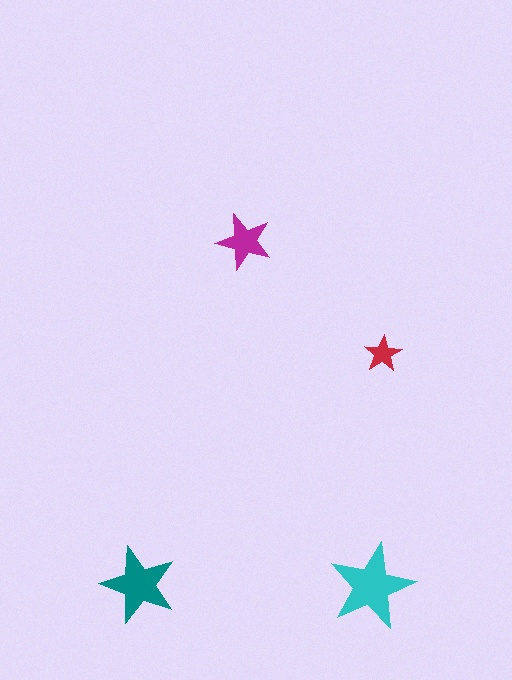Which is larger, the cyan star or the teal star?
The cyan one.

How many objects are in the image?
There are 4 objects in the image.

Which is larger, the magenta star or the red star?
The magenta one.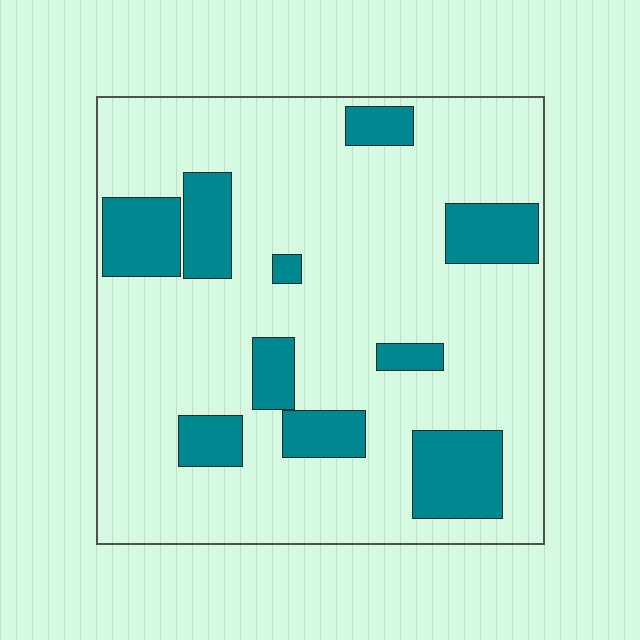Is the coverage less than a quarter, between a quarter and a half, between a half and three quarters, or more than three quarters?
Less than a quarter.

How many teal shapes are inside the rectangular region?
10.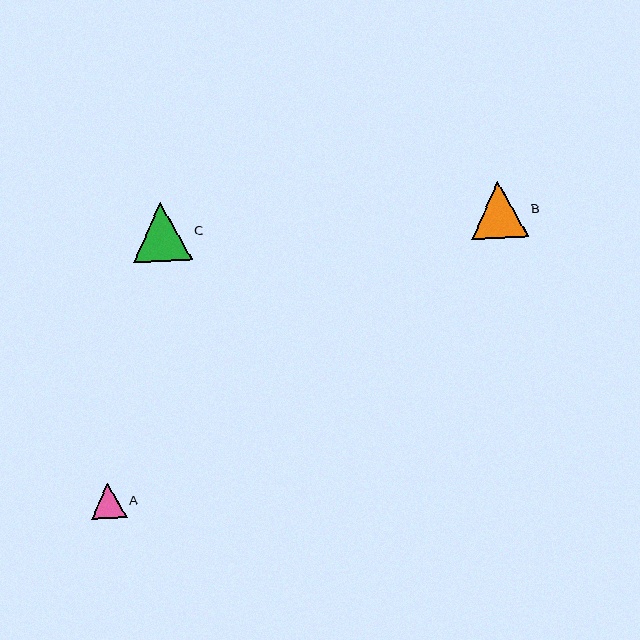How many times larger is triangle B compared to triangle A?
Triangle B is approximately 1.6 times the size of triangle A.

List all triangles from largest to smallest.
From largest to smallest: C, B, A.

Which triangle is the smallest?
Triangle A is the smallest with a size of approximately 36 pixels.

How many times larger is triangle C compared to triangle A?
Triangle C is approximately 1.7 times the size of triangle A.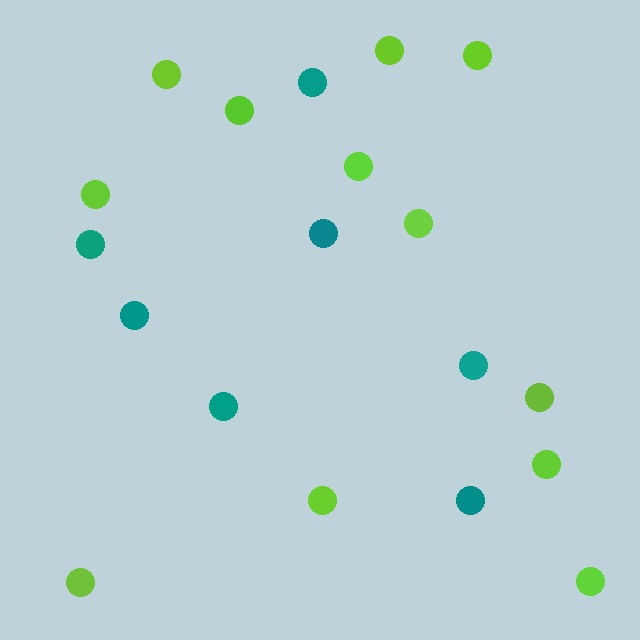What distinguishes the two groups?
There are 2 groups: one group of lime circles (12) and one group of teal circles (7).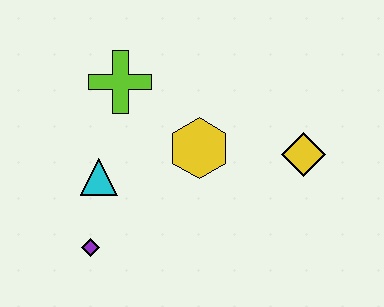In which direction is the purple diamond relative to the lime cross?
The purple diamond is below the lime cross.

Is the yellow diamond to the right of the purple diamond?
Yes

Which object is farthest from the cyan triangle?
The yellow diamond is farthest from the cyan triangle.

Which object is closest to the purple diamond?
The cyan triangle is closest to the purple diamond.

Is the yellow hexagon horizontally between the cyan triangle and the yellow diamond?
Yes